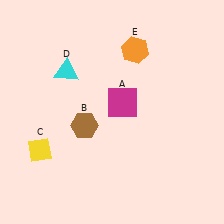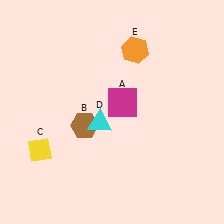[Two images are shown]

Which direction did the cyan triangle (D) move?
The cyan triangle (D) moved down.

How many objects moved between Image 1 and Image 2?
1 object moved between the two images.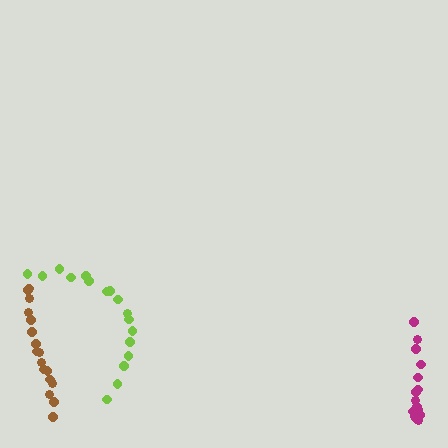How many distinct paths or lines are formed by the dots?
There are 3 distinct paths.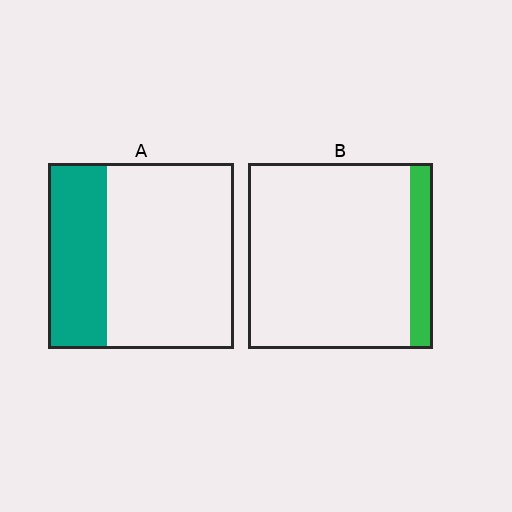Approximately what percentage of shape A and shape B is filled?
A is approximately 30% and B is approximately 10%.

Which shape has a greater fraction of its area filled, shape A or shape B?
Shape A.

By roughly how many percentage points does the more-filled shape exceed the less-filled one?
By roughly 20 percentage points (A over B).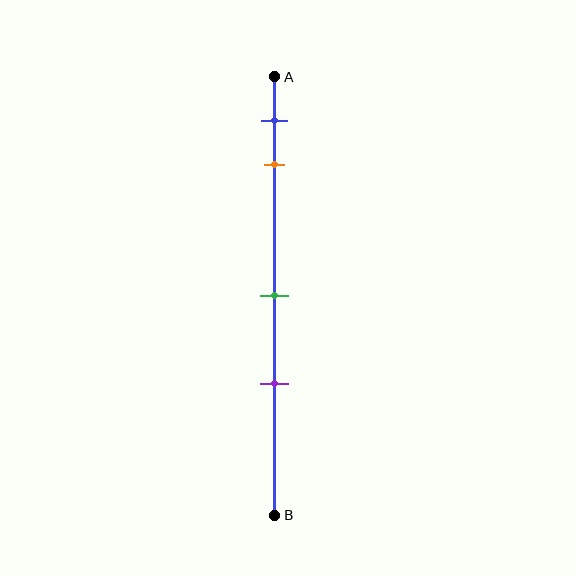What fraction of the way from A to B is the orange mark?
The orange mark is approximately 20% (0.2) of the way from A to B.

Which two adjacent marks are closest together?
The blue and orange marks are the closest adjacent pair.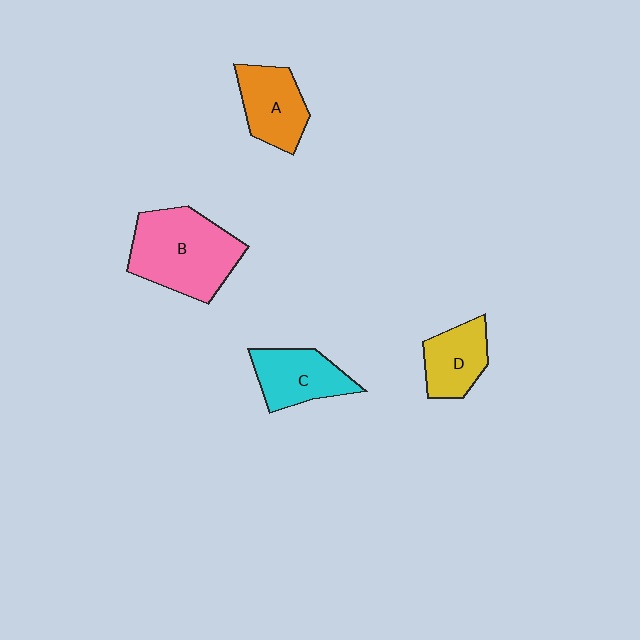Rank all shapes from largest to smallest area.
From largest to smallest: B (pink), C (cyan), A (orange), D (yellow).